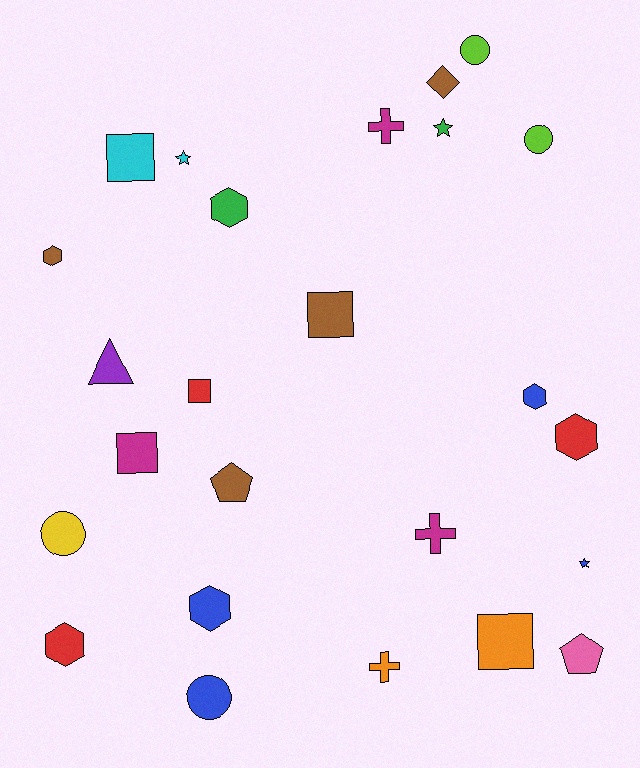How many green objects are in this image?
There are 2 green objects.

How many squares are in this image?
There are 5 squares.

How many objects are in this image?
There are 25 objects.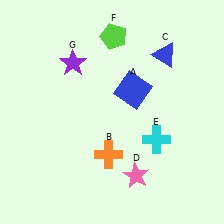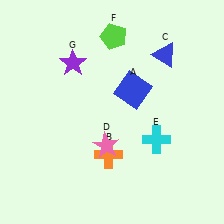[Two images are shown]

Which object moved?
The pink star (D) moved up.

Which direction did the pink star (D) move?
The pink star (D) moved up.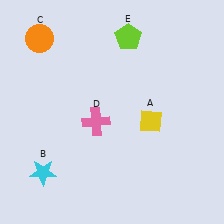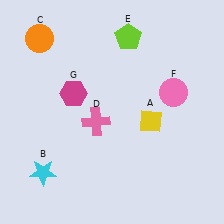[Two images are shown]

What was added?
A pink circle (F), a magenta hexagon (G) were added in Image 2.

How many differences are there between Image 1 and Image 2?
There are 2 differences between the two images.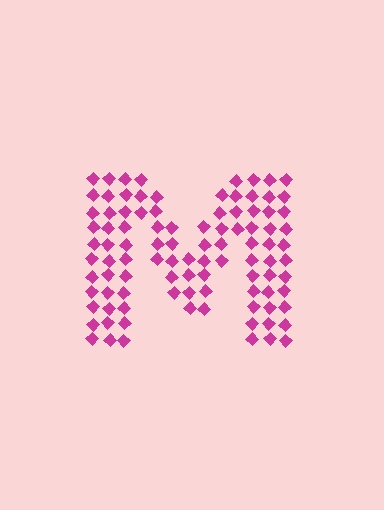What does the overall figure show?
The overall figure shows the letter M.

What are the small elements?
The small elements are diamonds.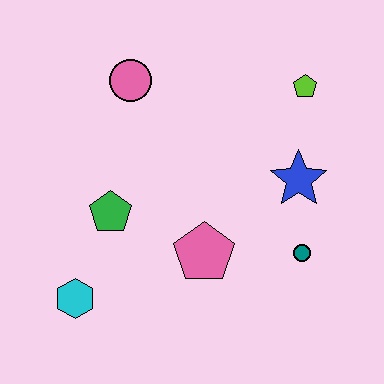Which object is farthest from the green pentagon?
The lime pentagon is farthest from the green pentagon.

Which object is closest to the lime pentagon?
The blue star is closest to the lime pentagon.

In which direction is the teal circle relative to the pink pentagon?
The teal circle is to the right of the pink pentagon.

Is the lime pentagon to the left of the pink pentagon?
No